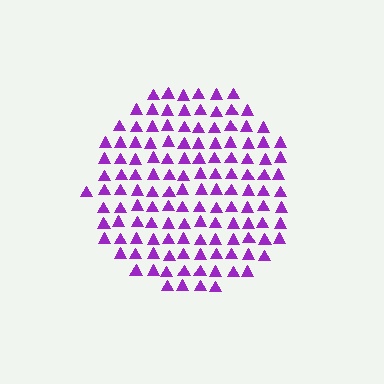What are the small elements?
The small elements are triangles.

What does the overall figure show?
The overall figure shows a circle.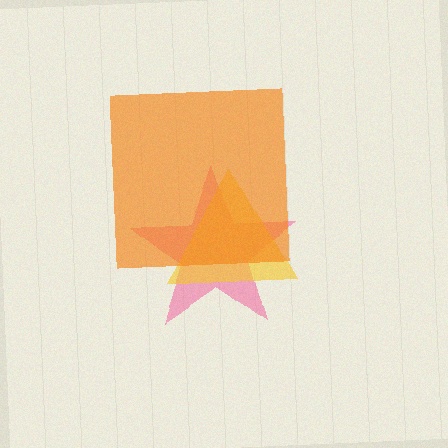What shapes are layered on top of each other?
The layered shapes are: a pink star, a yellow triangle, an orange square.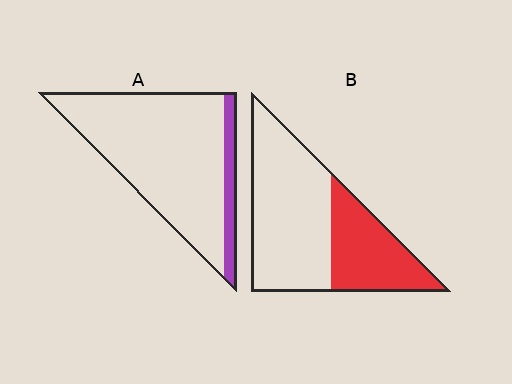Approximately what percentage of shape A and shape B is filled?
A is approximately 15% and B is approximately 35%.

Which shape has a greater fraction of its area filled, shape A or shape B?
Shape B.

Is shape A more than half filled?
No.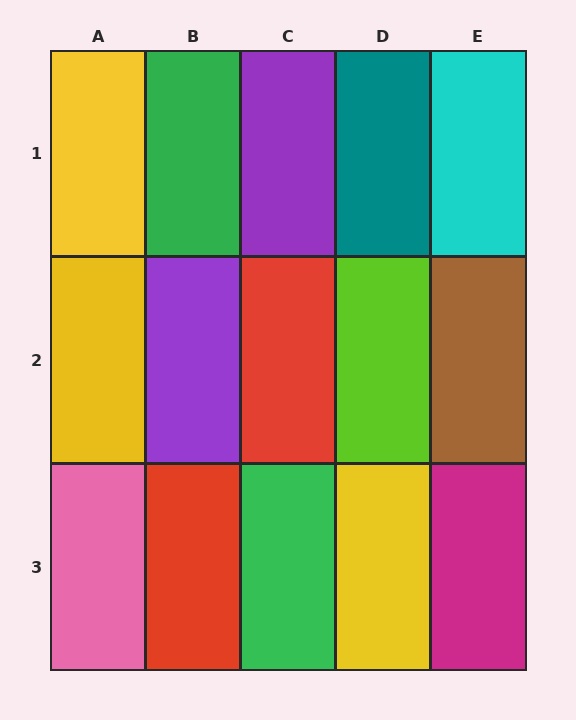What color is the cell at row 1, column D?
Teal.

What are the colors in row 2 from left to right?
Yellow, purple, red, lime, brown.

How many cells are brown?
1 cell is brown.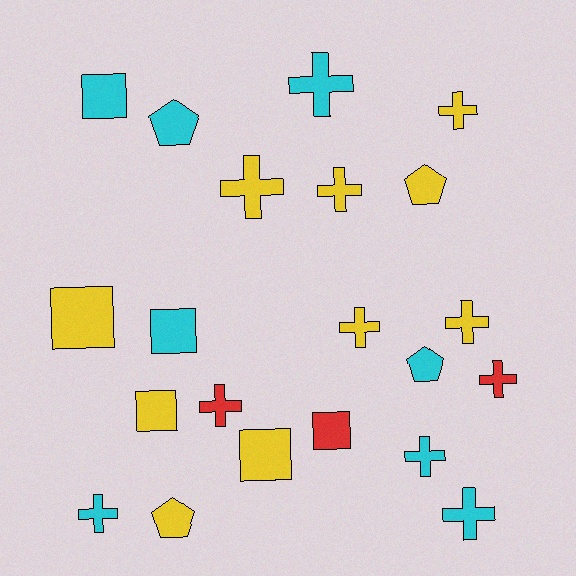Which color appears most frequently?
Yellow, with 10 objects.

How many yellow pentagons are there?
There are 2 yellow pentagons.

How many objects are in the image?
There are 21 objects.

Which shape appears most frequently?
Cross, with 11 objects.